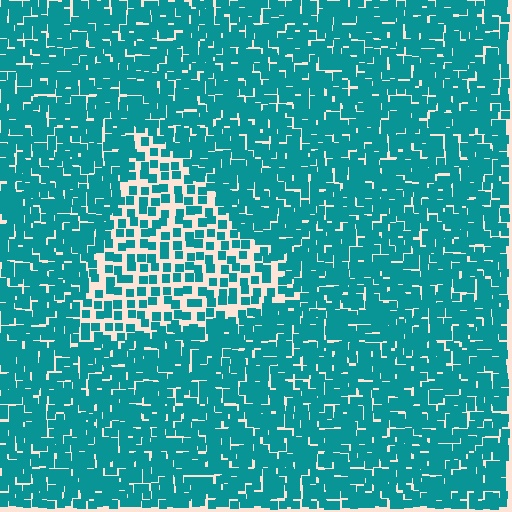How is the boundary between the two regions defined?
The boundary is defined by a change in element density (approximately 2.1x ratio). All elements are the same color, size, and shape.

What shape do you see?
I see a triangle.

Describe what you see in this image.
The image contains small teal elements arranged at two different densities. A triangle-shaped region is visible where the elements are less densely packed than the surrounding area.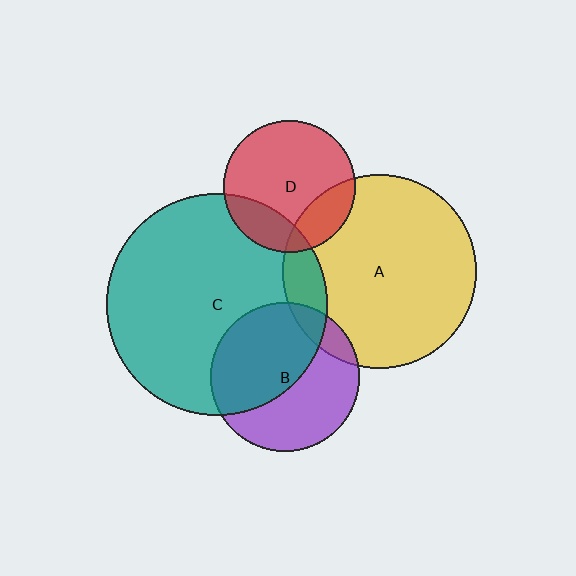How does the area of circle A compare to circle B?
Approximately 1.7 times.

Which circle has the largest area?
Circle C (teal).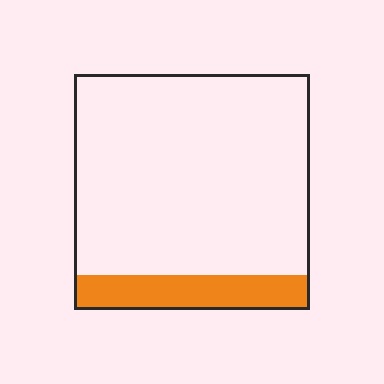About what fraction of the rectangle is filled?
About one sixth (1/6).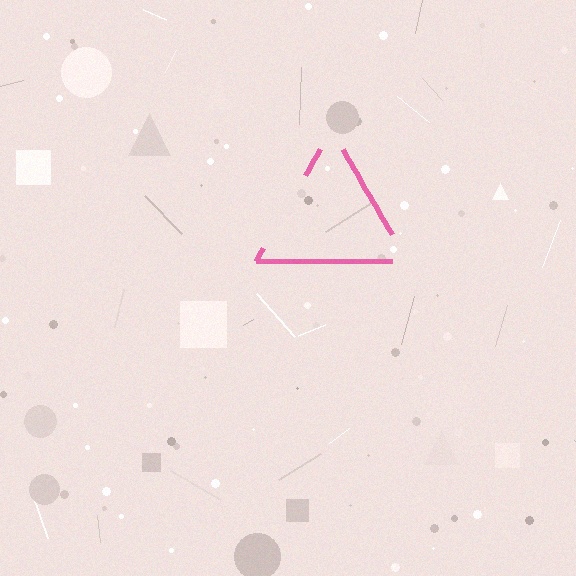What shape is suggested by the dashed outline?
The dashed outline suggests a triangle.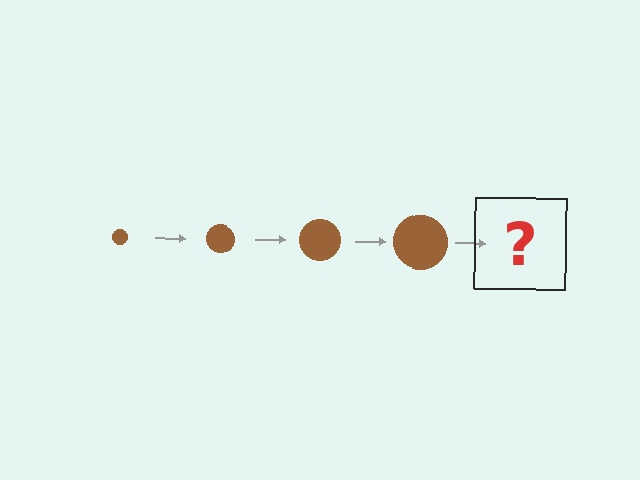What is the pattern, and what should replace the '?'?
The pattern is that the circle gets progressively larger each step. The '?' should be a brown circle, larger than the previous one.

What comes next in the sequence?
The next element should be a brown circle, larger than the previous one.